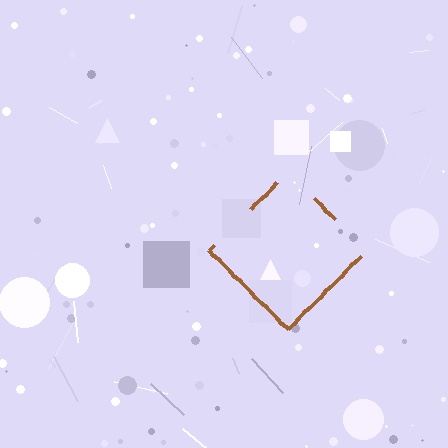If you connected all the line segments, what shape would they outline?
They would outline a diamond.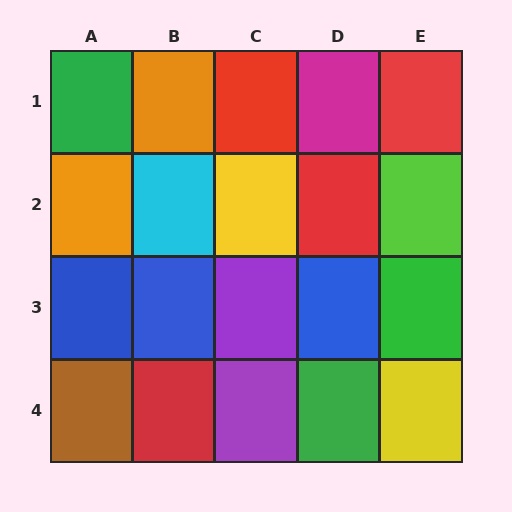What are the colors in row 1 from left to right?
Green, orange, red, magenta, red.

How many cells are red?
4 cells are red.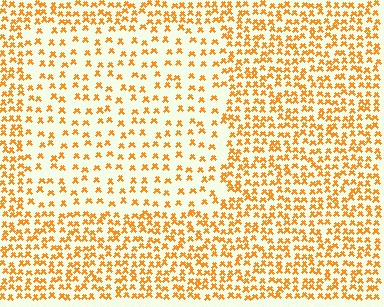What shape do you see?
I see a rectangle.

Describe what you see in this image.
The image contains small orange elements arranged at two different densities. A rectangle-shaped region is visible where the elements are less densely packed than the surrounding area.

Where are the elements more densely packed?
The elements are more densely packed outside the rectangle boundary.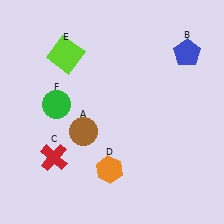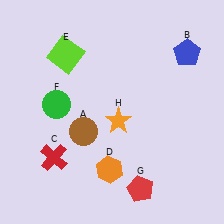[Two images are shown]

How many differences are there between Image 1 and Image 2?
There are 2 differences between the two images.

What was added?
A red pentagon (G), an orange star (H) were added in Image 2.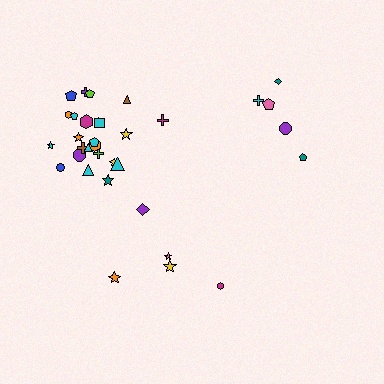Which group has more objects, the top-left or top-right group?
The top-left group.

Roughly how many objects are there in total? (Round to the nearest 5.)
Roughly 35 objects in total.